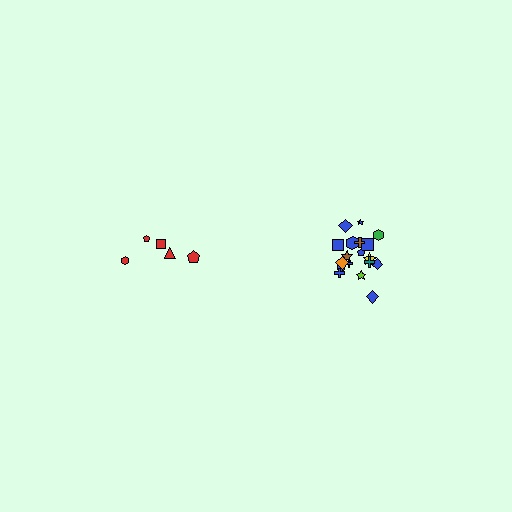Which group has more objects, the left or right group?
The right group.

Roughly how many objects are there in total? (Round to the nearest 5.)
Roughly 25 objects in total.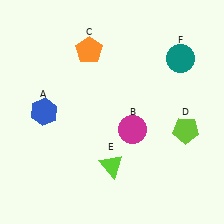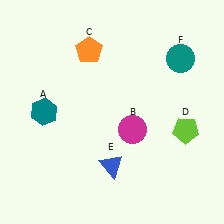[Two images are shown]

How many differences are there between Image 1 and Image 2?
There are 2 differences between the two images.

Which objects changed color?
A changed from blue to teal. E changed from lime to blue.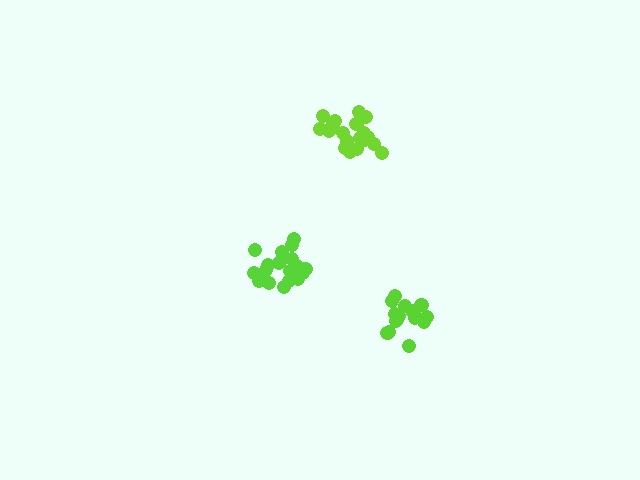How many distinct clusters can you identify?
There are 3 distinct clusters.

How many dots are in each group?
Group 1: 21 dots, Group 2: 21 dots, Group 3: 16 dots (58 total).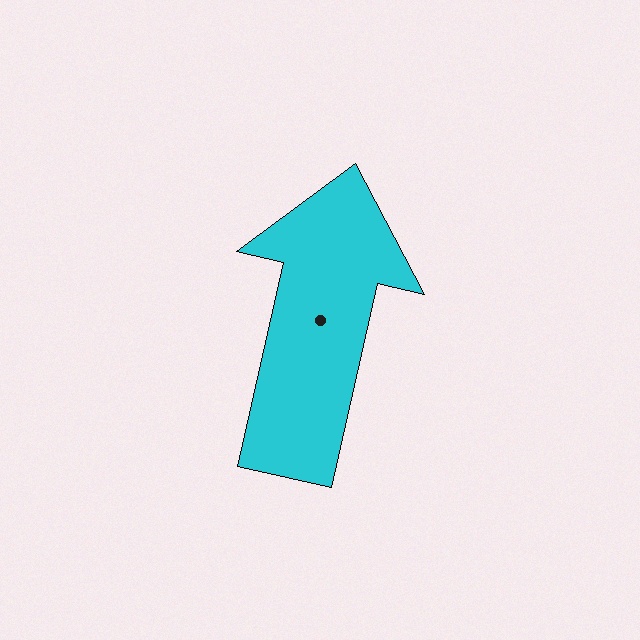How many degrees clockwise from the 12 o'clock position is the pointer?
Approximately 13 degrees.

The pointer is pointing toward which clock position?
Roughly 12 o'clock.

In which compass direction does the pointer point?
North.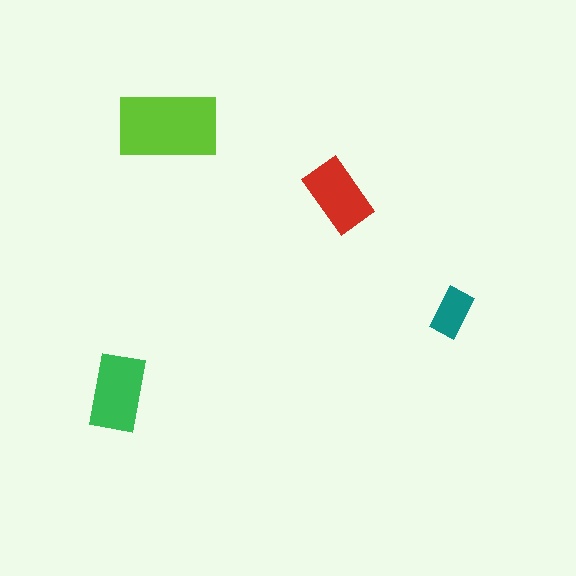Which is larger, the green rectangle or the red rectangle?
The green one.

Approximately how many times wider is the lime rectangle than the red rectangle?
About 1.5 times wider.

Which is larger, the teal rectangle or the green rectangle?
The green one.